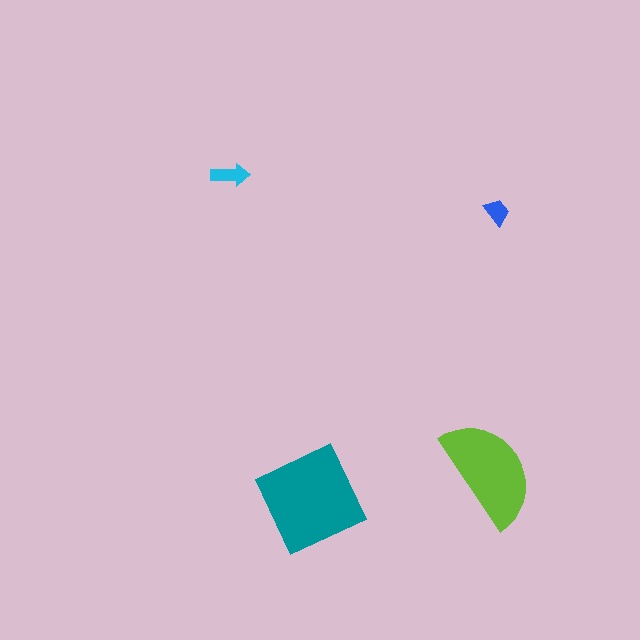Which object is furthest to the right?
The blue trapezoid is rightmost.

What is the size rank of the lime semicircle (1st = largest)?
2nd.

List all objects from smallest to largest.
The blue trapezoid, the cyan arrow, the lime semicircle, the teal diamond.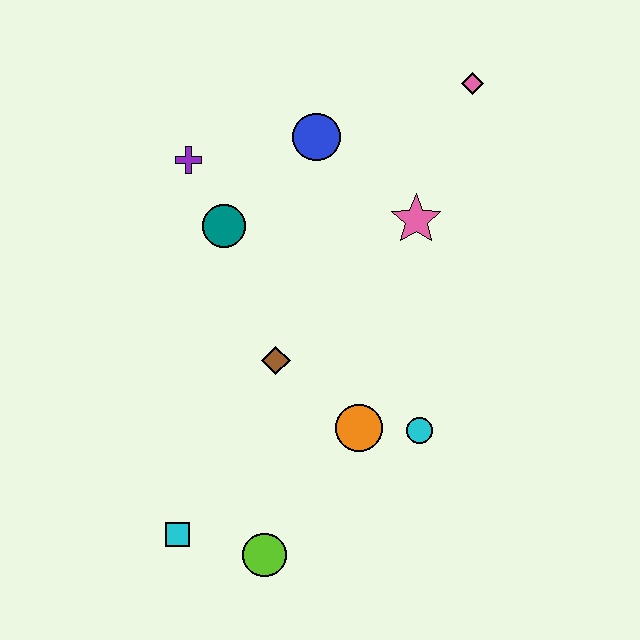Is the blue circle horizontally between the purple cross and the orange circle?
Yes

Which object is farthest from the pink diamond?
The cyan square is farthest from the pink diamond.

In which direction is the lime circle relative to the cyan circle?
The lime circle is to the left of the cyan circle.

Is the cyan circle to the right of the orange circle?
Yes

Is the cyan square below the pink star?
Yes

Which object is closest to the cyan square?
The lime circle is closest to the cyan square.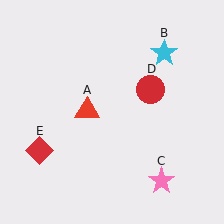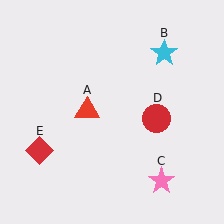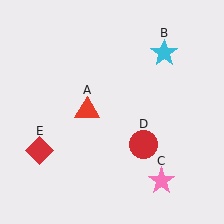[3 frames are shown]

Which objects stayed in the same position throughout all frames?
Red triangle (object A) and cyan star (object B) and pink star (object C) and red diamond (object E) remained stationary.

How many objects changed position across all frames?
1 object changed position: red circle (object D).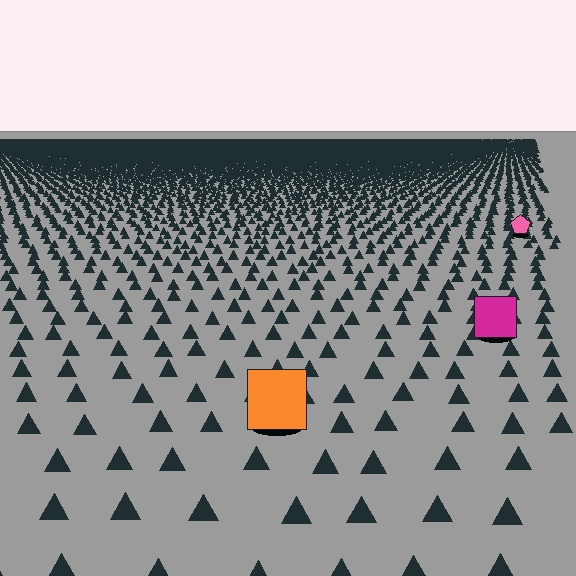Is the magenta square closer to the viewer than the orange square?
No. The orange square is closer — you can tell from the texture gradient: the ground texture is coarser near it.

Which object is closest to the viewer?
The orange square is closest. The texture marks near it are larger and more spread out.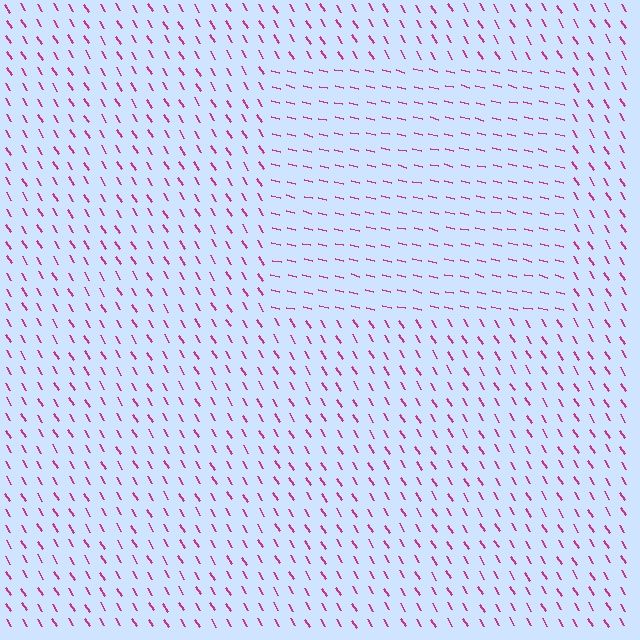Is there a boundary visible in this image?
Yes, there is a texture boundary formed by a change in line orientation.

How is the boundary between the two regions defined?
The boundary is defined purely by a change in line orientation (approximately 45 degrees difference). All lines are the same color and thickness.